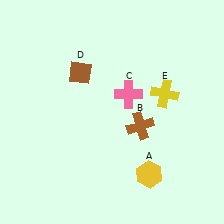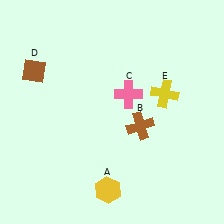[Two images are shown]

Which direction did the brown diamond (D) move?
The brown diamond (D) moved left.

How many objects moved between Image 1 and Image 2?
2 objects moved between the two images.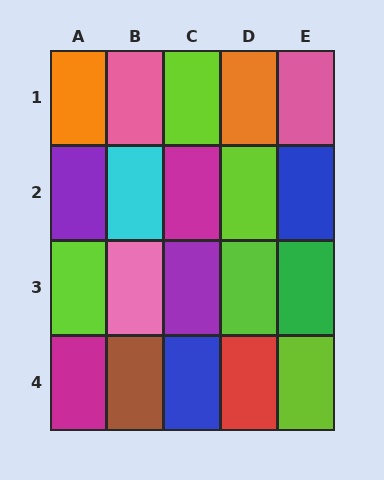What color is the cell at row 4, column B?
Brown.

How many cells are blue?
2 cells are blue.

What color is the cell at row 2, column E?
Blue.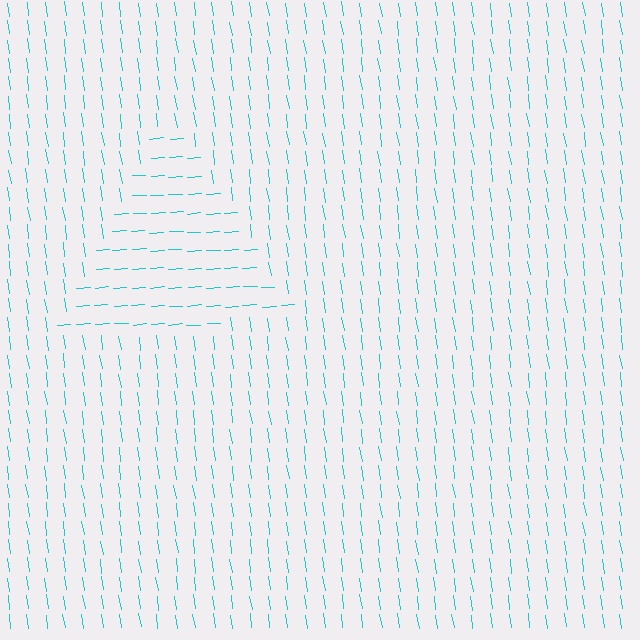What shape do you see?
I see a triangle.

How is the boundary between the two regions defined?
The boundary is defined purely by a change in line orientation (approximately 86 degrees difference). All lines are the same color and thickness.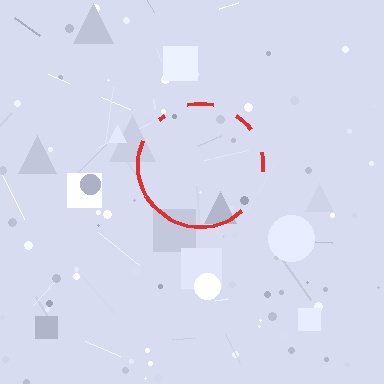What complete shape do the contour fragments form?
The contour fragments form a circle.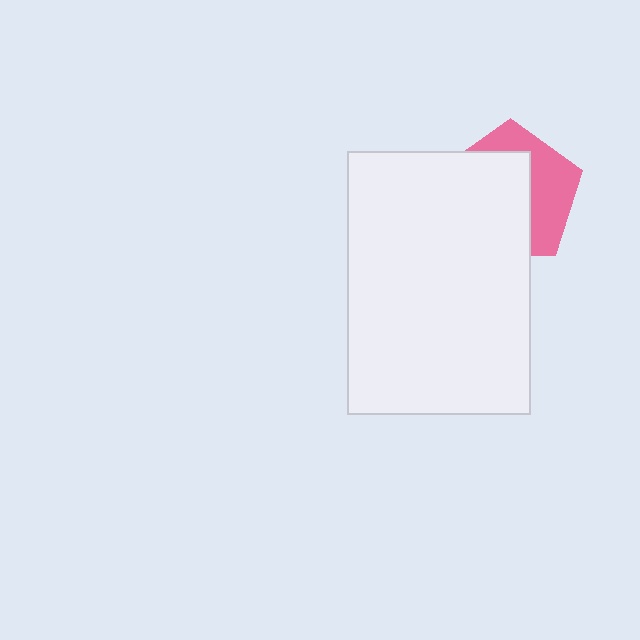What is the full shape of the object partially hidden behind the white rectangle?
The partially hidden object is a pink pentagon.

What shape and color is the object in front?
The object in front is a white rectangle.